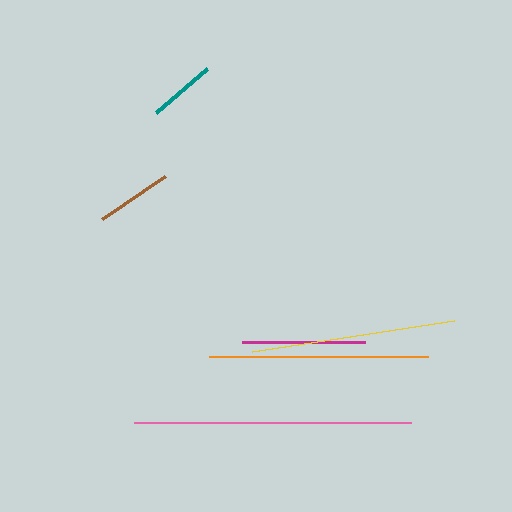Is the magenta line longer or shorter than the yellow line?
The yellow line is longer than the magenta line.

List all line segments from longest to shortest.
From longest to shortest: pink, orange, yellow, magenta, brown, teal.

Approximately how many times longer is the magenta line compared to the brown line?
The magenta line is approximately 1.6 times the length of the brown line.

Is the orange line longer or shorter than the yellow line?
The orange line is longer than the yellow line.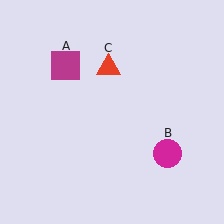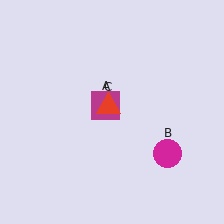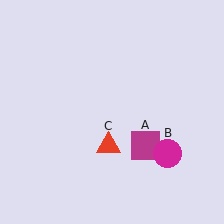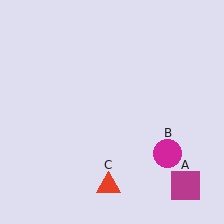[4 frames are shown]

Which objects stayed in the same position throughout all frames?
Magenta circle (object B) remained stationary.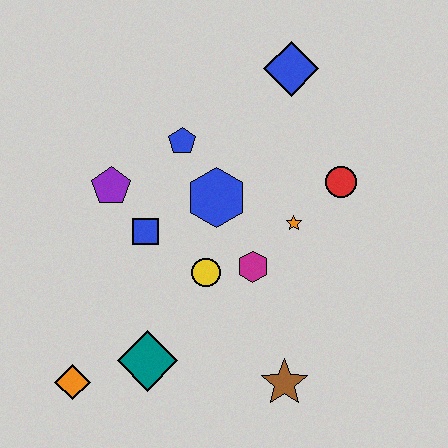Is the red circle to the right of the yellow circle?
Yes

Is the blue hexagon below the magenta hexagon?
No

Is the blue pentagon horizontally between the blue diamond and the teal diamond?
Yes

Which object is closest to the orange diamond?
The teal diamond is closest to the orange diamond.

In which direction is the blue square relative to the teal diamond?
The blue square is above the teal diamond.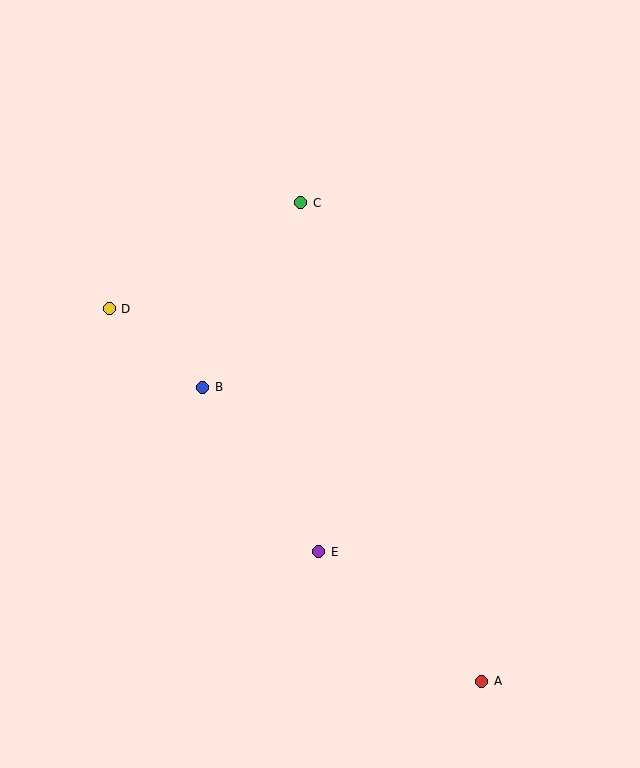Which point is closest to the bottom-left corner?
Point E is closest to the bottom-left corner.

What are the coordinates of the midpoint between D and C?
The midpoint between D and C is at (205, 256).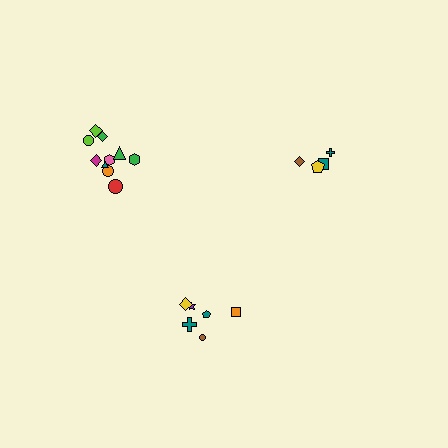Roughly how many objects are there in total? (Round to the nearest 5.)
Roughly 20 objects in total.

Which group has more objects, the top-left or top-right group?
The top-left group.